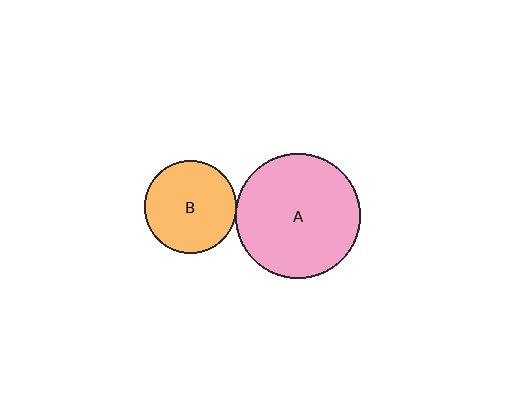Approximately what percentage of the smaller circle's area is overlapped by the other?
Approximately 5%.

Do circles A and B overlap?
Yes.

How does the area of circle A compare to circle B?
Approximately 1.9 times.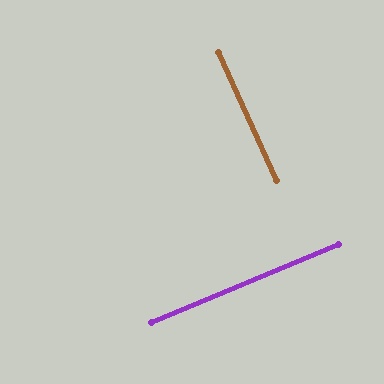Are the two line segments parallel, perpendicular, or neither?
Perpendicular — they meet at approximately 89°.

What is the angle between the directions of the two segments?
Approximately 89 degrees.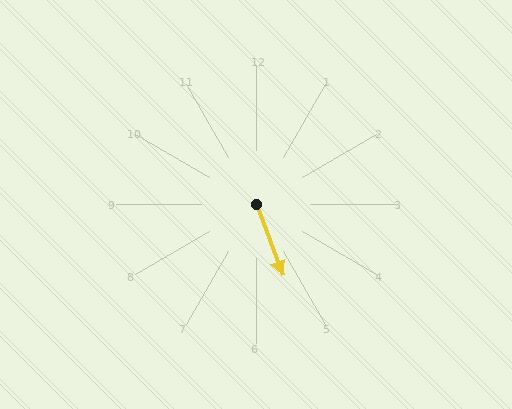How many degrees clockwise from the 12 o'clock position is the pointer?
Approximately 160 degrees.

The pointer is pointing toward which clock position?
Roughly 5 o'clock.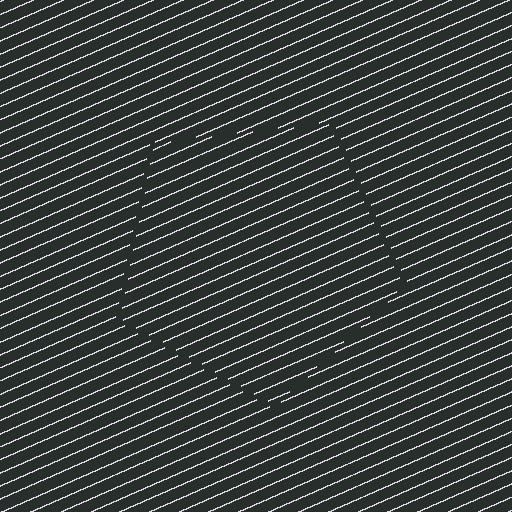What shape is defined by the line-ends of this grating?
An illusory pentagon. The interior of the shape contains the same grating, shifted by half a period — the contour is defined by the phase discontinuity where line-ends from the inner and outer gratings abut.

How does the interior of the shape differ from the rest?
The interior of the shape contains the same grating, shifted by half a period — the contour is defined by the phase discontinuity where line-ends from the inner and outer gratings abut.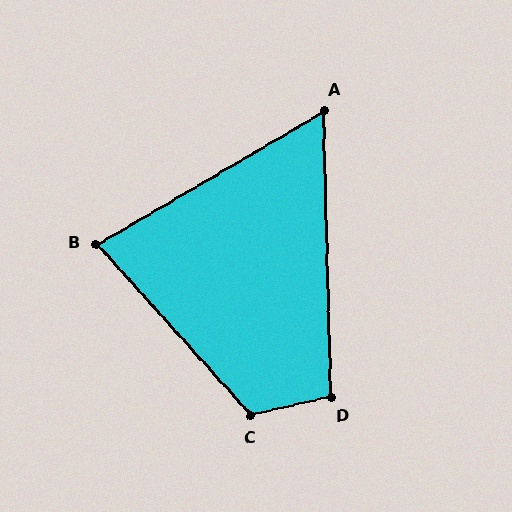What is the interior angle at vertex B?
Approximately 78 degrees (acute).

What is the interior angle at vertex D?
Approximately 102 degrees (obtuse).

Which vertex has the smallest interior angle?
A, at approximately 61 degrees.